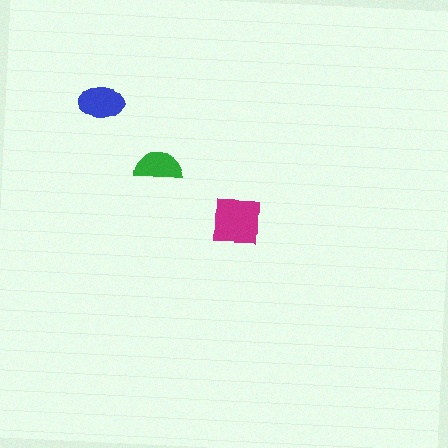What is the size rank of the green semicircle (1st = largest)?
3rd.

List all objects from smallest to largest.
The green semicircle, the blue ellipse, the magenta square.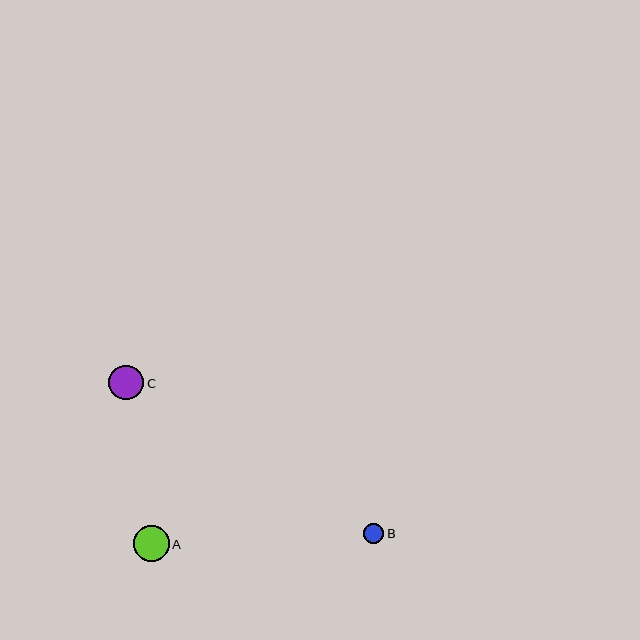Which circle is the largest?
Circle A is the largest with a size of approximately 36 pixels.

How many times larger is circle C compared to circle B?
Circle C is approximately 1.7 times the size of circle B.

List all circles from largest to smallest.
From largest to smallest: A, C, B.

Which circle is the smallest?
Circle B is the smallest with a size of approximately 21 pixels.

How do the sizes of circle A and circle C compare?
Circle A and circle C are approximately the same size.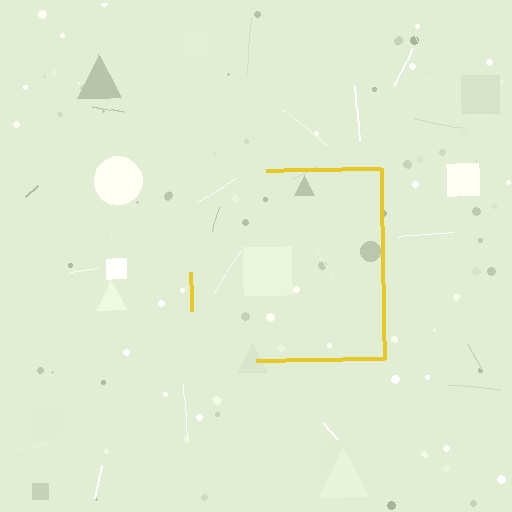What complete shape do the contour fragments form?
The contour fragments form a square.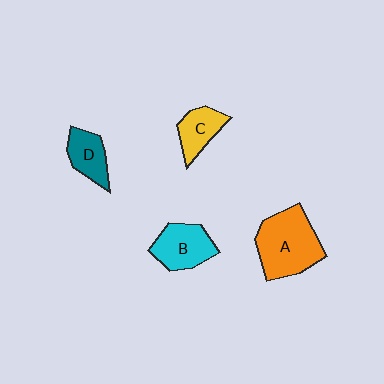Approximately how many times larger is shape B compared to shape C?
Approximately 1.4 times.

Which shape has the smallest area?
Shape D (teal).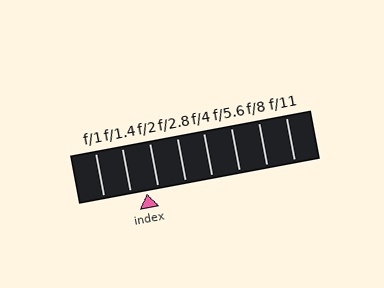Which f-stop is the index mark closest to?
The index mark is closest to f/2.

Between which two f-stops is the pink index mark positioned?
The index mark is between f/1.4 and f/2.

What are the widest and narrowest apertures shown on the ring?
The widest aperture shown is f/1 and the narrowest is f/11.